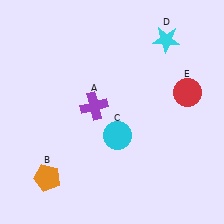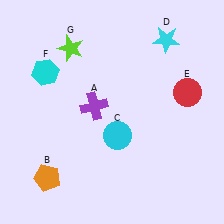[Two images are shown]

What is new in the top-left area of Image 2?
A cyan hexagon (F) was added in the top-left area of Image 2.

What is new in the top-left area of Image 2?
A lime star (G) was added in the top-left area of Image 2.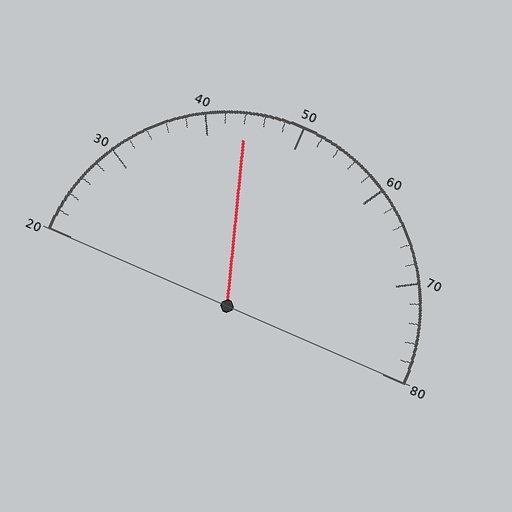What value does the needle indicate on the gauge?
The needle indicates approximately 44.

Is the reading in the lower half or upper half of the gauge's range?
The reading is in the lower half of the range (20 to 80).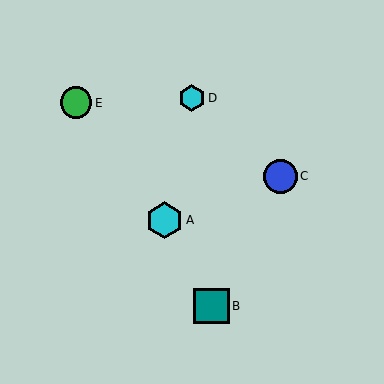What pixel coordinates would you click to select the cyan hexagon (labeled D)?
Click at (192, 98) to select the cyan hexagon D.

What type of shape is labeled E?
Shape E is a green circle.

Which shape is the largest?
The cyan hexagon (labeled A) is the largest.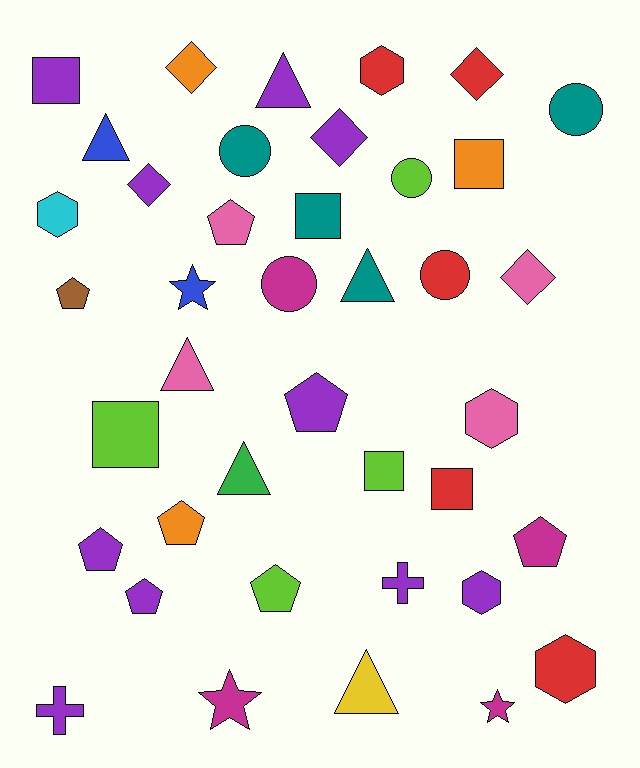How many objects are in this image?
There are 40 objects.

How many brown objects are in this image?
There is 1 brown object.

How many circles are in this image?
There are 5 circles.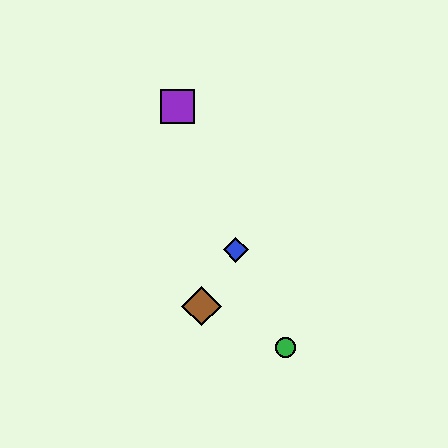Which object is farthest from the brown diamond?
The purple square is farthest from the brown diamond.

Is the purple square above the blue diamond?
Yes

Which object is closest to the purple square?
The blue diamond is closest to the purple square.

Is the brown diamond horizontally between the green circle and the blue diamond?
No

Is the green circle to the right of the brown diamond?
Yes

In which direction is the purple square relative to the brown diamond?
The purple square is above the brown diamond.